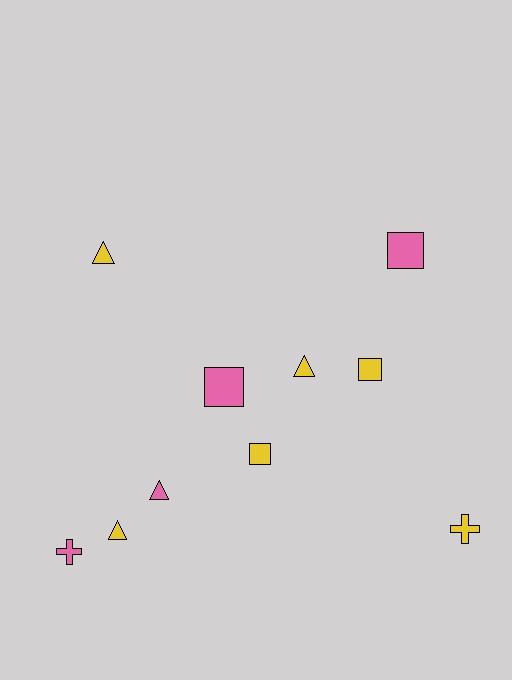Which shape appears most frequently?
Square, with 4 objects.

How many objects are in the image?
There are 10 objects.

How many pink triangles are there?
There is 1 pink triangle.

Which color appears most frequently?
Yellow, with 6 objects.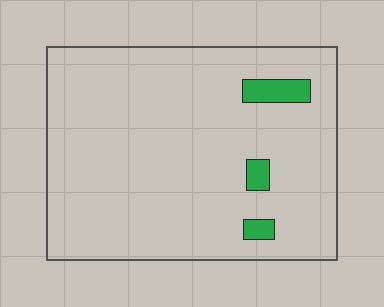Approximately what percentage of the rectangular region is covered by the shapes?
Approximately 5%.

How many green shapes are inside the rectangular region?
3.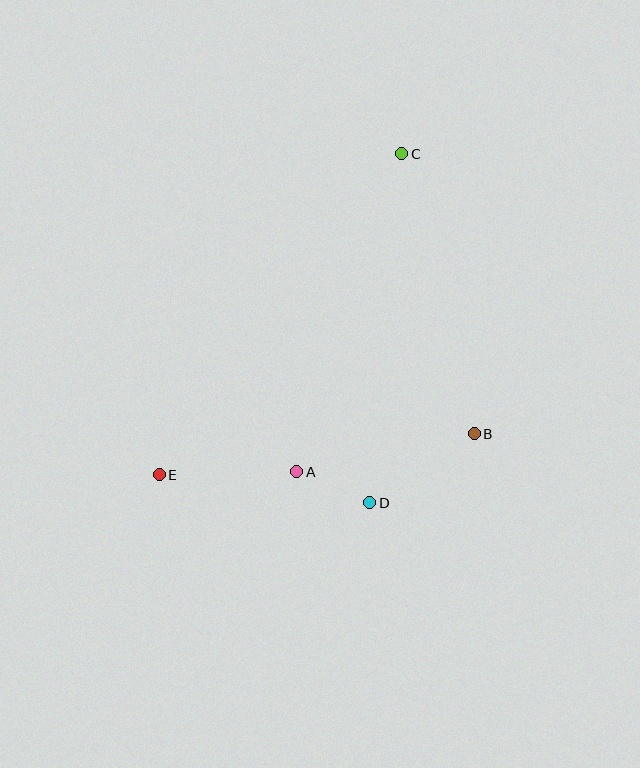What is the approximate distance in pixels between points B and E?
The distance between B and E is approximately 318 pixels.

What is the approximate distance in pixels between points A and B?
The distance between A and B is approximately 181 pixels.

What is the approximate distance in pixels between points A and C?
The distance between A and C is approximately 335 pixels.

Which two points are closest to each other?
Points A and D are closest to each other.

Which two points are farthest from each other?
Points C and E are farthest from each other.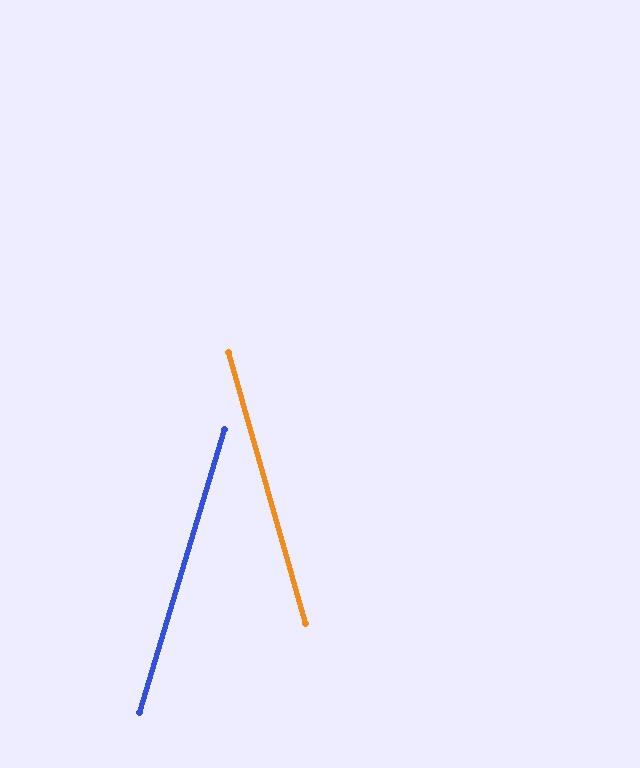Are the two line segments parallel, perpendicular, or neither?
Neither parallel nor perpendicular — they differ by about 33°.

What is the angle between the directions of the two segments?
Approximately 33 degrees.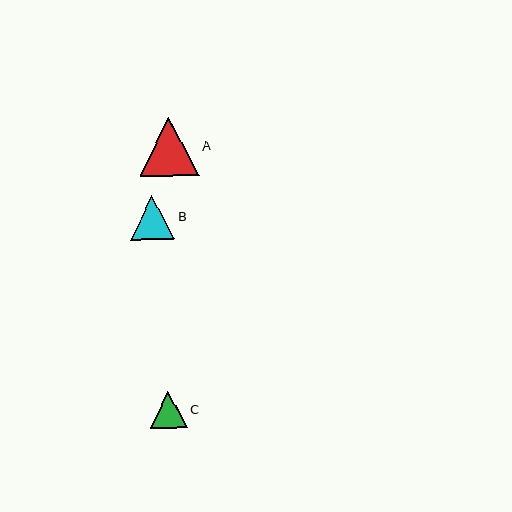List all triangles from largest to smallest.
From largest to smallest: A, B, C.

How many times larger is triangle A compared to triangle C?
Triangle A is approximately 1.6 times the size of triangle C.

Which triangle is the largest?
Triangle A is the largest with a size of approximately 59 pixels.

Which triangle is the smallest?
Triangle C is the smallest with a size of approximately 37 pixels.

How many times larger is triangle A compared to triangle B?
Triangle A is approximately 1.4 times the size of triangle B.